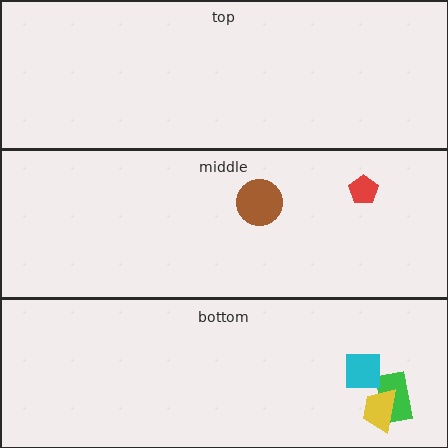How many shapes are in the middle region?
2.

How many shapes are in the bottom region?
3.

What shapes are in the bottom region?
The green rectangle, the yellow trapezoid, the cyan square.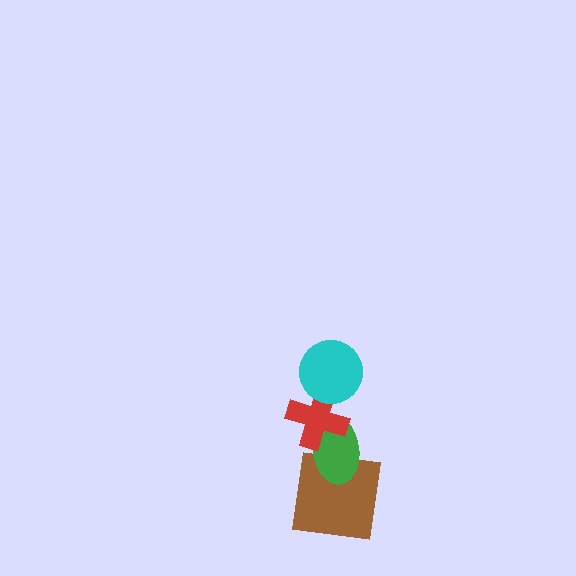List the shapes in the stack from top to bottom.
From top to bottom: the cyan circle, the red cross, the green ellipse, the brown square.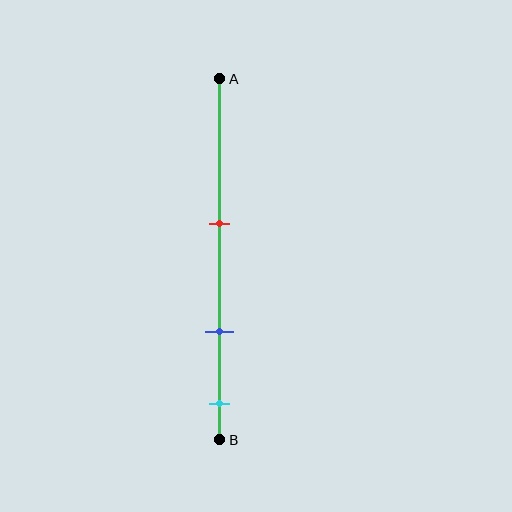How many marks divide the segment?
There are 3 marks dividing the segment.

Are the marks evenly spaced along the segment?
Yes, the marks are approximately evenly spaced.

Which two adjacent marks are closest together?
The blue and cyan marks are the closest adjacent pair.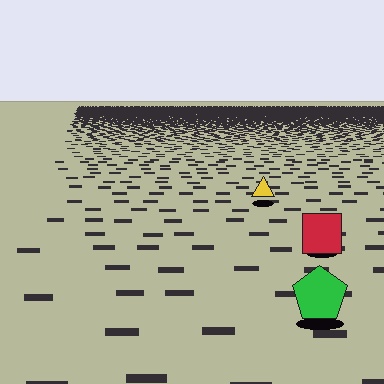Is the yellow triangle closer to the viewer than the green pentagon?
No. The green pentagon is closer — you can tell from the texture gradient: the ground texture is coarser near it.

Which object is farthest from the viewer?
The yellow triangle is farthest from the viewer. It appears smaller and the ground texture around it is denser.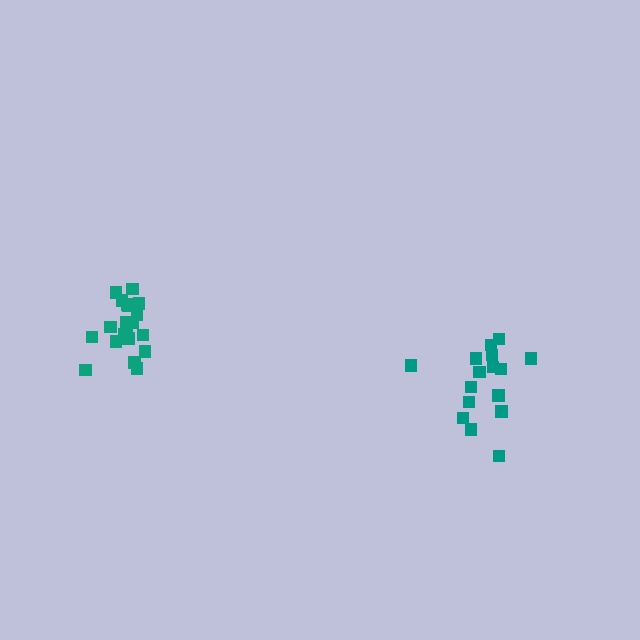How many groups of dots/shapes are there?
There are 2 groups.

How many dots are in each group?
Group 1: 16 dots, Group 2: 20 dots (36 total).